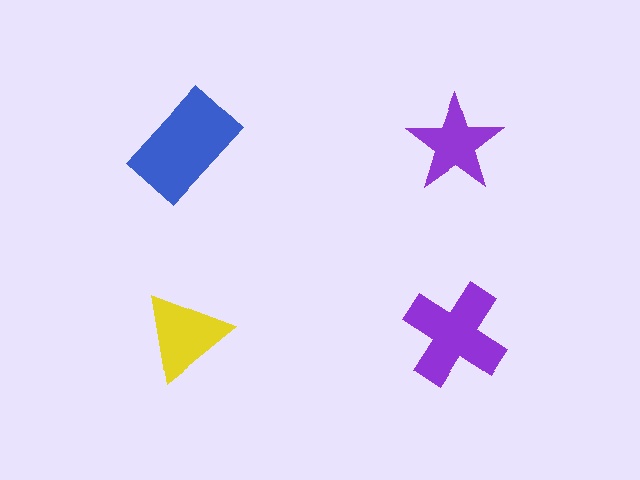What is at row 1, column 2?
A purple star.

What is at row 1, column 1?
A blue rectangle.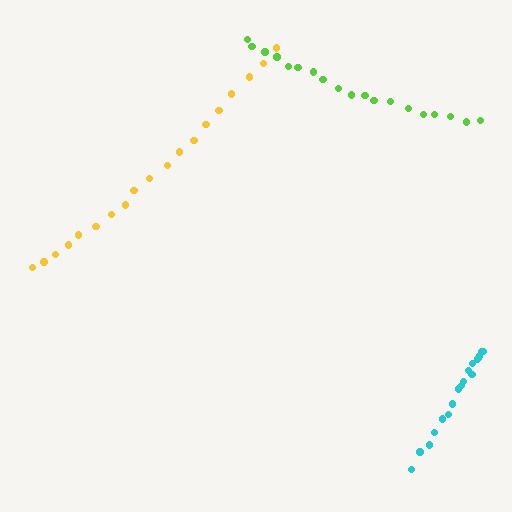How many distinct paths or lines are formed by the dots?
There are 3 distinct paths.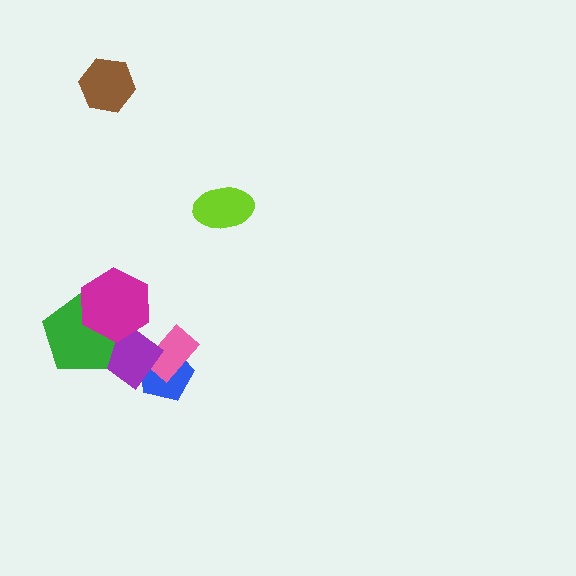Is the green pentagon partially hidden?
Yes, it is partially covered by another shape.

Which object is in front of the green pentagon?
The magenta hexagon is in front of the green pentagon.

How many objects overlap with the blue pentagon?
2 objects overlap with the blue pentagon.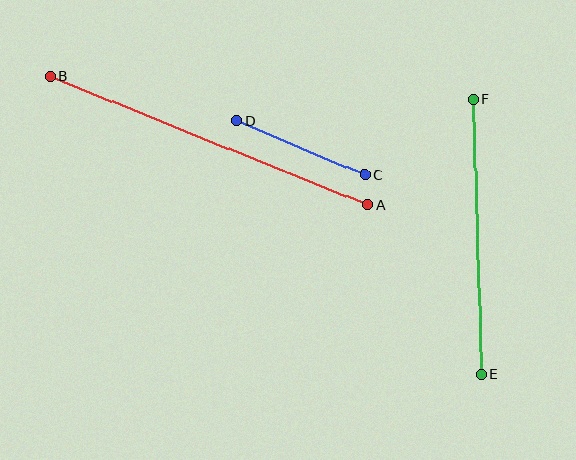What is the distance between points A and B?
The distance is approximately 343 pixels.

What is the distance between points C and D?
The distance is approximately 139 pixels.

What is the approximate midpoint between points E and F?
The midpoint is at approximately (477, 237) pixels.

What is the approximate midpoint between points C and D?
The midpoint is at approximately (301, 148) pixels.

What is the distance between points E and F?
The distance is approximately 275 pixels.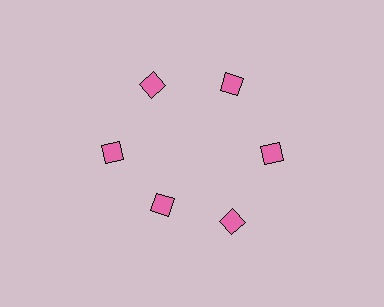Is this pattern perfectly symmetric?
No. The 6 pink squares are arranged in a ring, but one element near the 7 o'clock position is pulled inward toward the center, breaking the 6-fold rotational symmetry.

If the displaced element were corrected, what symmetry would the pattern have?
It would have 6-fold rotational symmetry — the pattern would map onto itself every 60 degrees.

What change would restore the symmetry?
The symmetry would be restored by moving it outward, back onto the ring so that all 6 squares sit at equal angles and equal distance from the center.